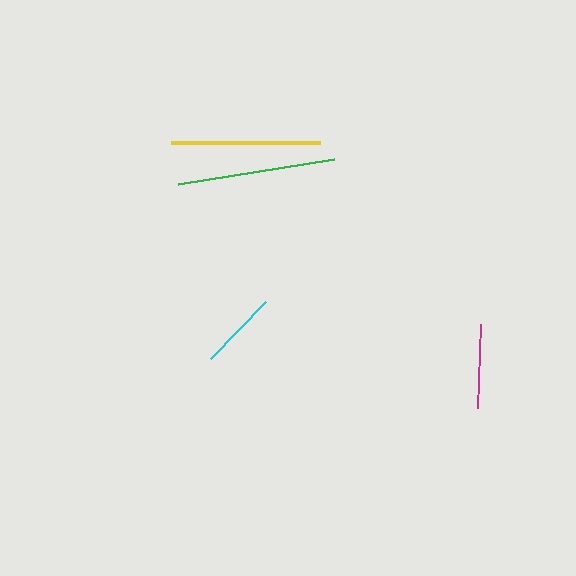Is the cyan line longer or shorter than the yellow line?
The yellow line is longer than the cyan line.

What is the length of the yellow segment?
The yellow segment is approximately 148 pixels long.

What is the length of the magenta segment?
The magenta segment is approximately 84 pixels long.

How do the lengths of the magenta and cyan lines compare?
The magenta and cyan lines are approximately the same length.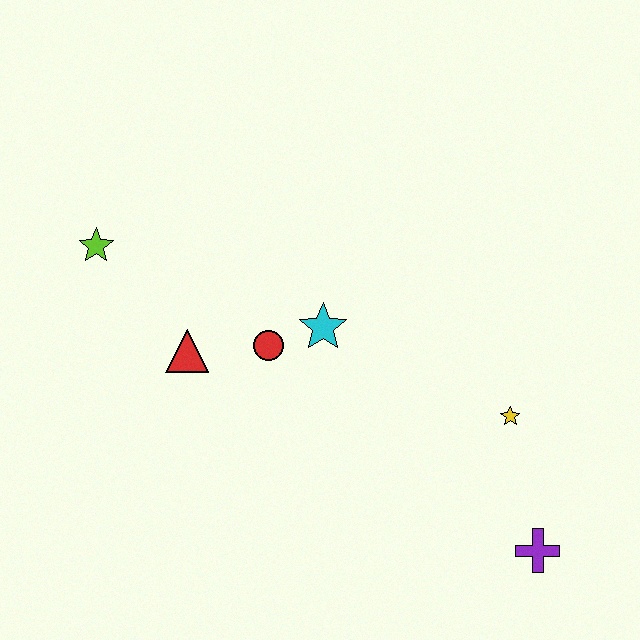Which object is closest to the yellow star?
The purple cross is closest to the yellow star.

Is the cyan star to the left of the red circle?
No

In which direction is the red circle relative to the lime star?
The red circle is to the right of the lime star.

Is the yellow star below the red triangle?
Yes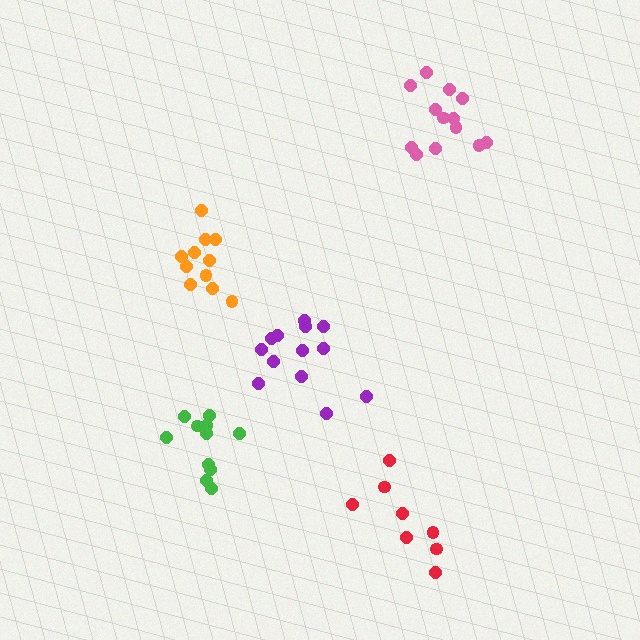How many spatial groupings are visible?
There are 5 spatial groupings.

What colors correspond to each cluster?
The clusters are colored: pink, purple, orange, green, red.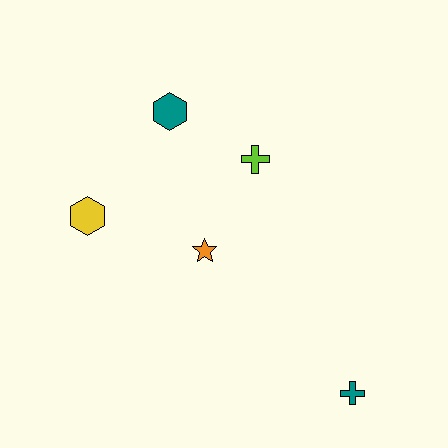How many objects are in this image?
There are 5 objects.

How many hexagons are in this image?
There are 2 hexagons.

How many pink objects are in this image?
There are no pink objects.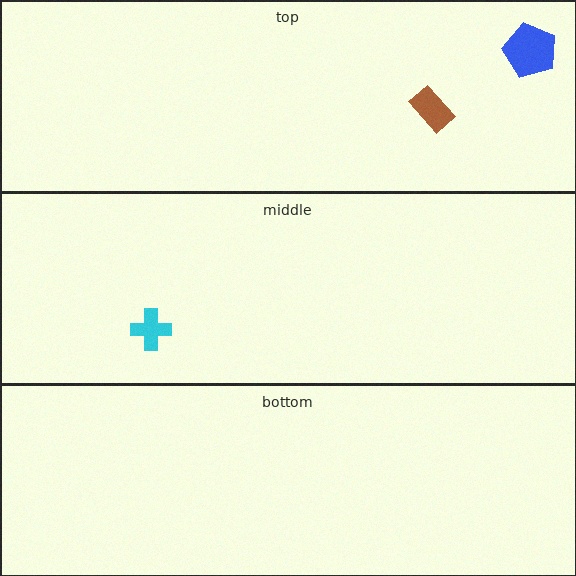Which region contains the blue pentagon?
The top region.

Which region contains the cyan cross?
The middle region.